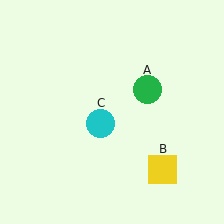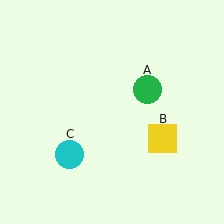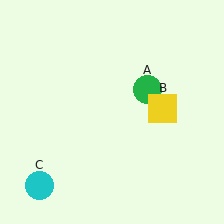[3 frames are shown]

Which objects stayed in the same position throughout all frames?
Green circle (object A) remained stationary.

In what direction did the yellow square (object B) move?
The yellow square (object B) moved up.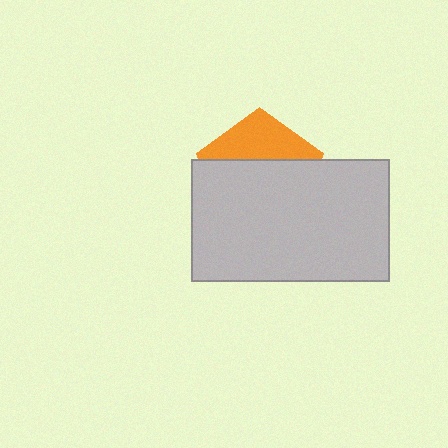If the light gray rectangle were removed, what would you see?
You would see the complete orange pentagon.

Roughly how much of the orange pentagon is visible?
A small part of it is visible (roughly 34%).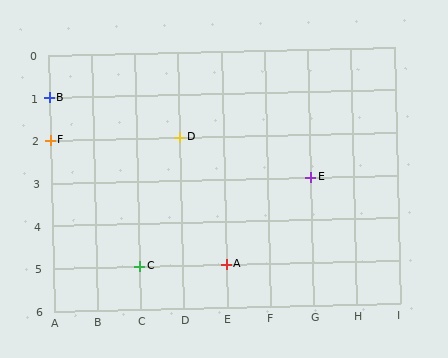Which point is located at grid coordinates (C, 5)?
Point C is at (C, 5).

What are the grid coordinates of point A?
Point A is at grid coordinates (E, 5).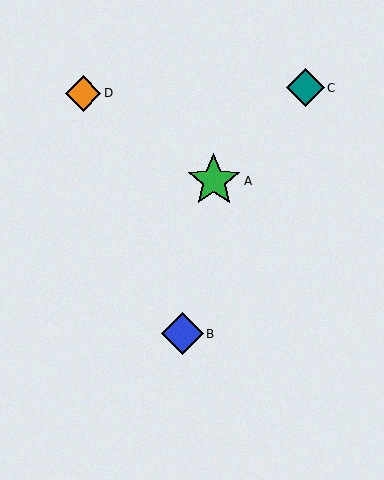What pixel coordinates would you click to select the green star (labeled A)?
Click at (214, 181) to select the green star A.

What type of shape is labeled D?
Shape D is an orange diamond.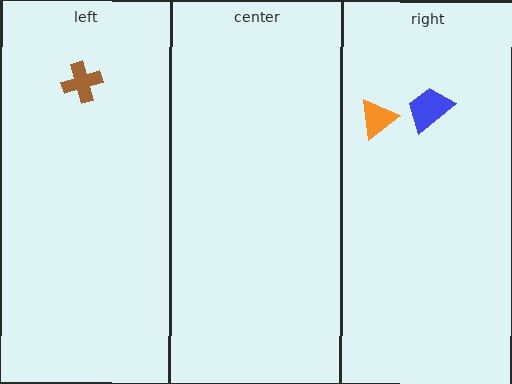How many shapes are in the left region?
1.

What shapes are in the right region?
The blue trapezoid, the orange triangle.